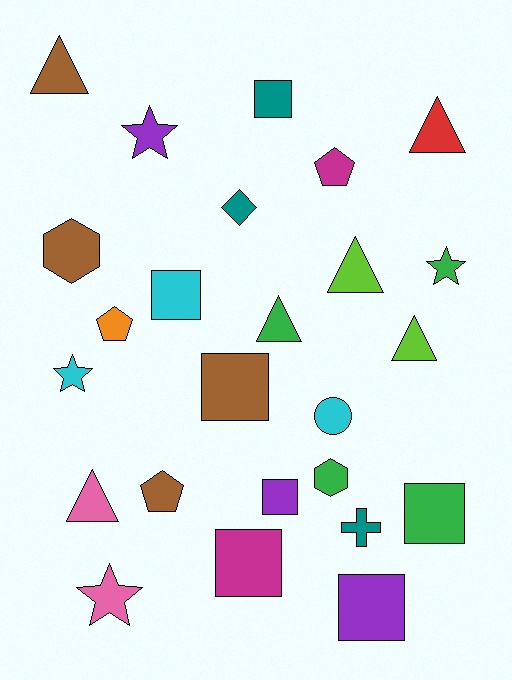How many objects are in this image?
There are 25 objects.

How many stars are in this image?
There are 4 stars.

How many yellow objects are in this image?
There are no yellow objects.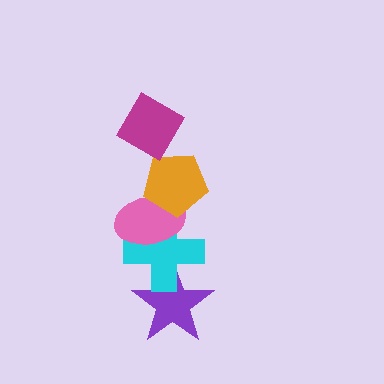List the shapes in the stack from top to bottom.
From top to bottom: the magenta diamond, the orange pentagon, the pink ellipse, the cyan cross, the purple star.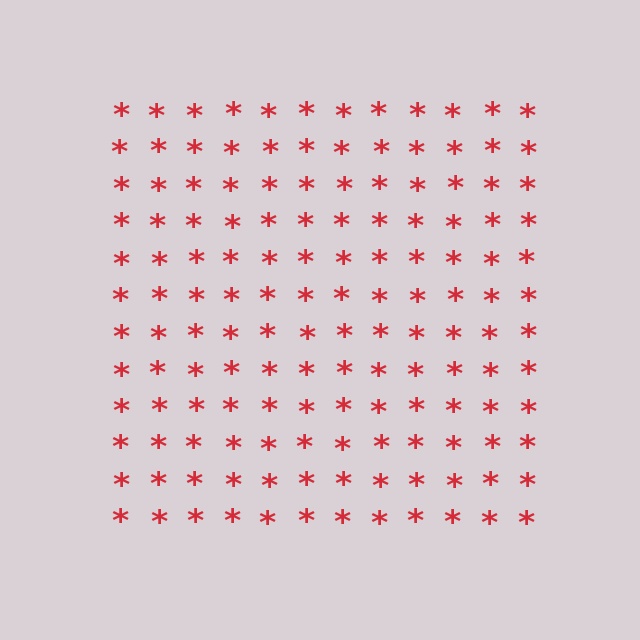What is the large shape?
The large shape is a square.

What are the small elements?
The small elements are asterisks.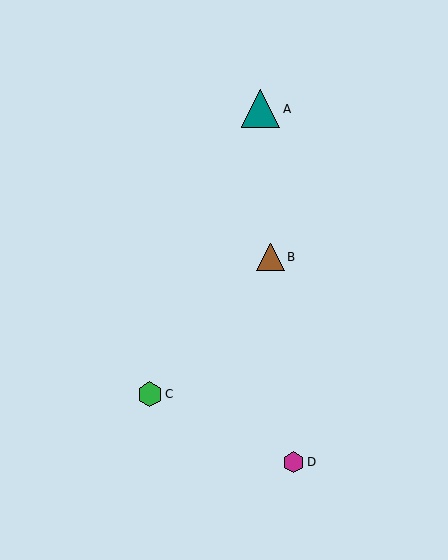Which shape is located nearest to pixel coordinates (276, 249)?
The brown triangle (labeled B) at (270, 257) is nearest to that location.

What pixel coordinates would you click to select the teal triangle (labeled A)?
Click at (261, 109) to select the teal triangle A.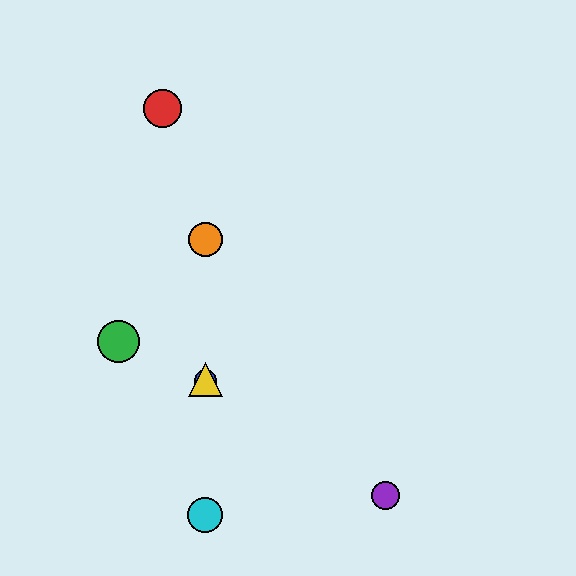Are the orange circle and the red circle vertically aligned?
No, the orange circle is at x≈205 and the red circle is at x≈163.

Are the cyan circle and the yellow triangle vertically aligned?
Yes, both are at x≈205.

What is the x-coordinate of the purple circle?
The purple circle is at x≈386.